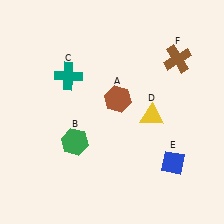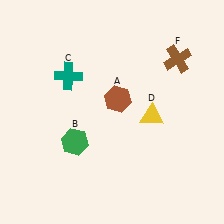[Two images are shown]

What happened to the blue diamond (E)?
The blue diamond (E) was removed in Image 2. It was in the bottom-right area of Image 1.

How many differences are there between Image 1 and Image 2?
There is 1 difference between the two images.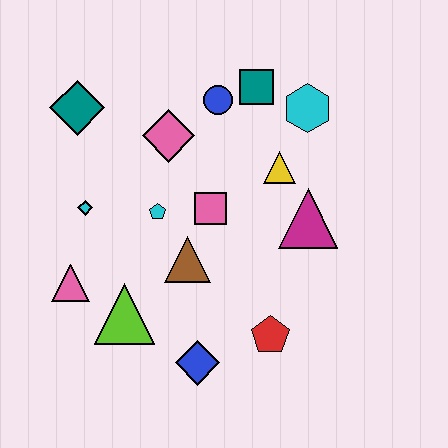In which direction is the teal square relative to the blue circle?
The teal square is to the right of the blue circle.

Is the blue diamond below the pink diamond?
Yes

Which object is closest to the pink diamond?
The blue circle is closest to the pink diamond.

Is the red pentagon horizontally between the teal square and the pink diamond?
No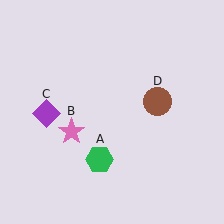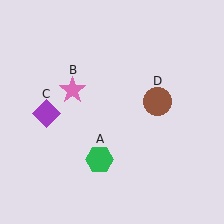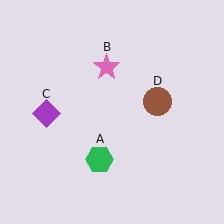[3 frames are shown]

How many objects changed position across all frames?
1 object changed position: pink star (object B).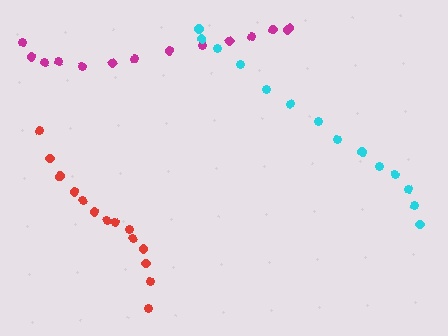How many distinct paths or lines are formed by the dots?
There are 3 distinct paths.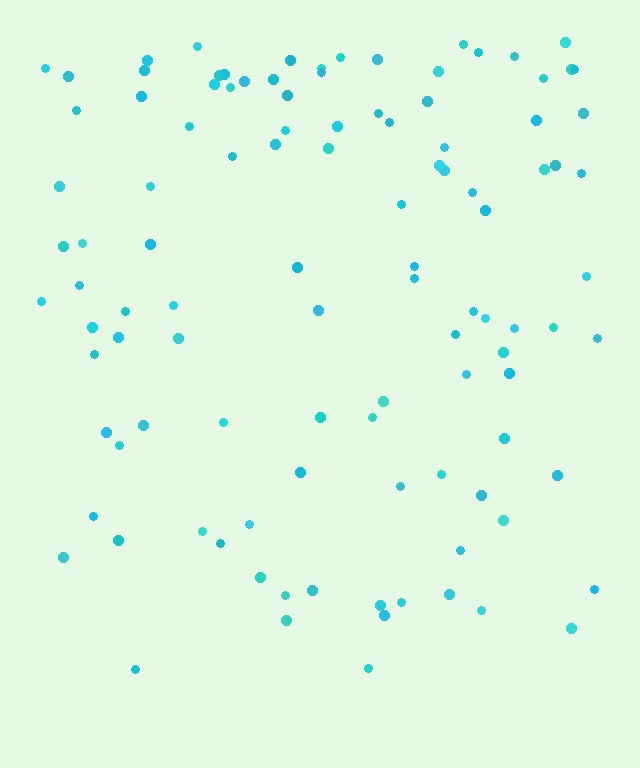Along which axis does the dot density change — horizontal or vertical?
Vertical.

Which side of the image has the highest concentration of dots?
The top.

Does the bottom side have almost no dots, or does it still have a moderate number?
Still a moderate number, just noticeably fewer than the top.